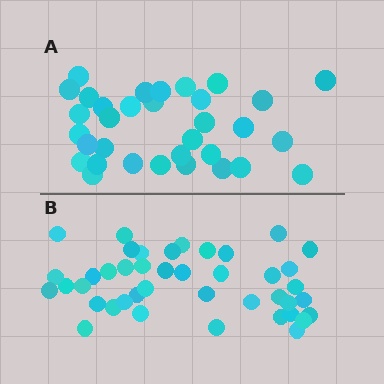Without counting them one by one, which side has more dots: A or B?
Region B (the bottom region) has more dots.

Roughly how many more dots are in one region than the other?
Region B has roughly 8 or so more dots than region A.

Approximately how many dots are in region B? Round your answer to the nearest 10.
About 40 dots. (The exact count is 42, which rounds to 40.)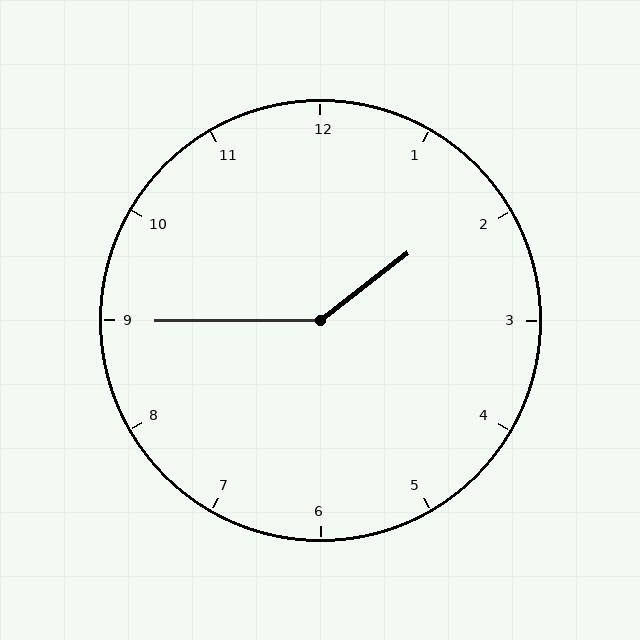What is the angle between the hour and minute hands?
Approximately 142 degrees.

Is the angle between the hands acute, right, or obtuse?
It is obtuse.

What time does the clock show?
1:45.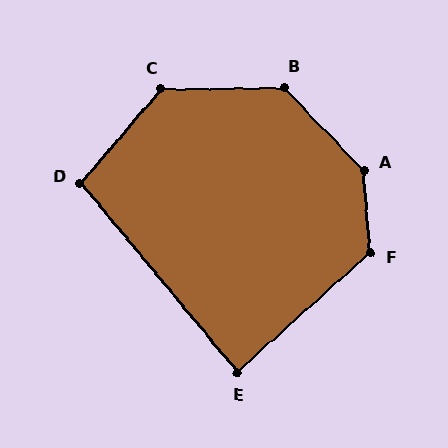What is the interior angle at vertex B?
Approximately 133 degrees (obtuse).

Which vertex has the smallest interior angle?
E, at approximately 88 degrees.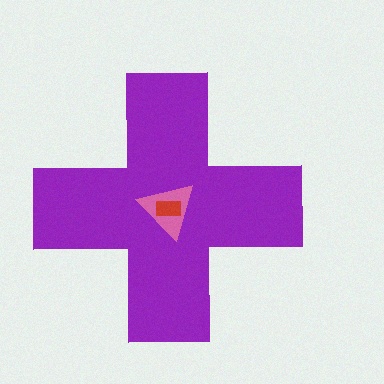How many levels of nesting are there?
3.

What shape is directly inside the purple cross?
The pink triangle.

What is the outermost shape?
The purple cross.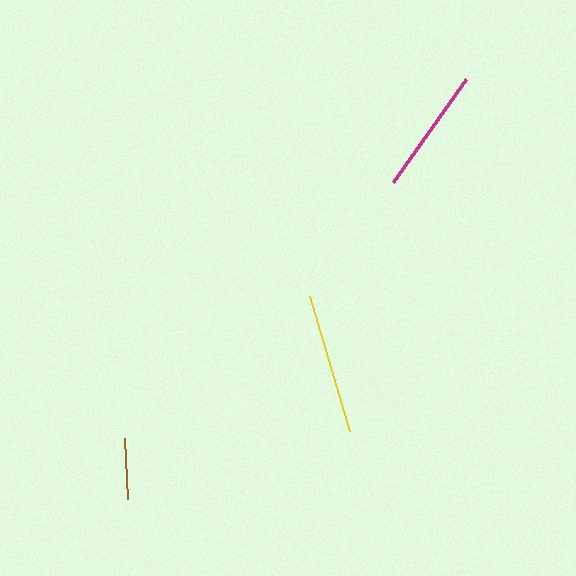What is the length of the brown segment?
The brown segment is approximately 61 pixels long.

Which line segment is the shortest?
The brown line is the shortest at approximately 61 pixels.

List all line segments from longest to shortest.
From longest to shortest: yellow, magenta, brown.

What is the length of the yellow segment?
The yellow segment is approximately 141 pixels long.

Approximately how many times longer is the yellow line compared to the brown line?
The yellow line is approximately 2.3 times the length of the brown line.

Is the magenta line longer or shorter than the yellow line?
The yellow line is longer than the magenta line.